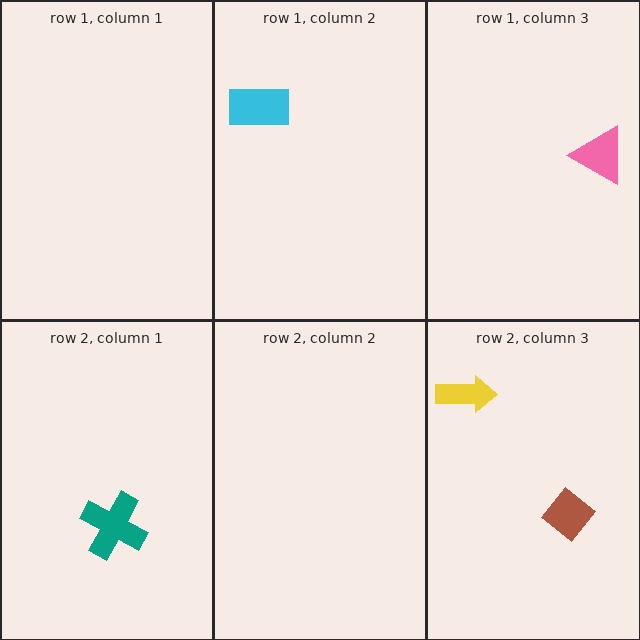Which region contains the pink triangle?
The row 1, column 3 region.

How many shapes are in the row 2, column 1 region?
1.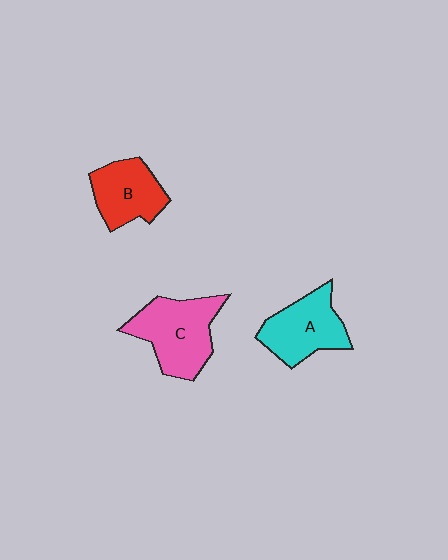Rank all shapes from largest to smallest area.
From largest to smallest: C (pink), A (cyan), B (red).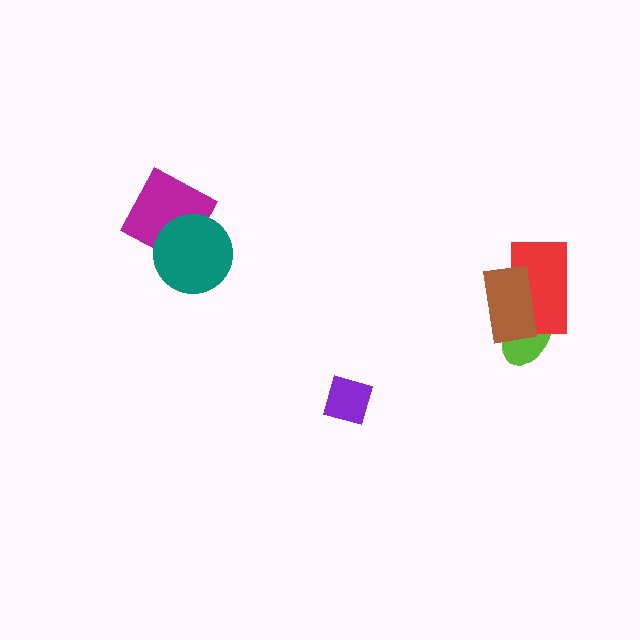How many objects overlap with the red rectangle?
2 objects overlap with the red rectangle.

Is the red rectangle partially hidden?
Yes, it is partially covered by another shape.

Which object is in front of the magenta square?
The teal circle is in front of the magenta square.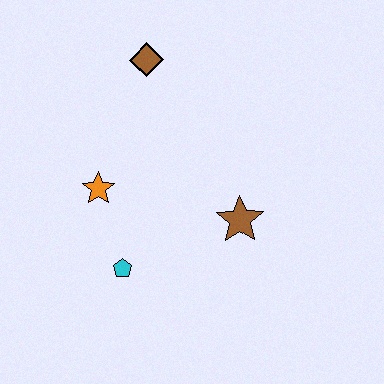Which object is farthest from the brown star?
The brown diamond is farthest from the brown star.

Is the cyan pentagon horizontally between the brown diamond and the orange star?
Yes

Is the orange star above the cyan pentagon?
Yes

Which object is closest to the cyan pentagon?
The orange star is closest to the cyan pentagon.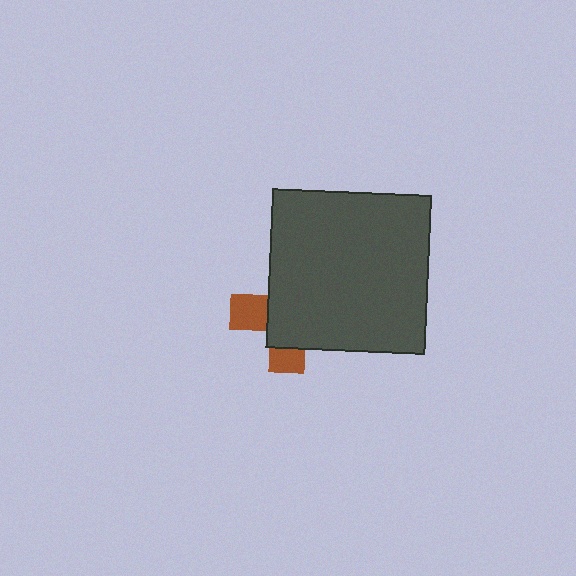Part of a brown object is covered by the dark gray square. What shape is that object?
It is a cross.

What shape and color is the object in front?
The object in front is a dark gray square.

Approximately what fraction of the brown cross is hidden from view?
Roughly 70% of the brown cross is hidden behind the dark gray square.